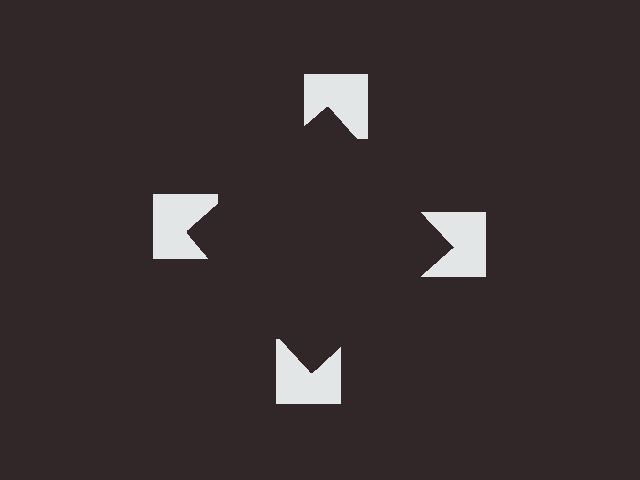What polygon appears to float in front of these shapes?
An illusory square — its edges are inferred from the aligned wedge cuts in the notched squares, not physically drawn.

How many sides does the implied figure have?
4 sides.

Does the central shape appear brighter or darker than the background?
It typically appears slightly darker than the background, even though no actual brightness change is drawn.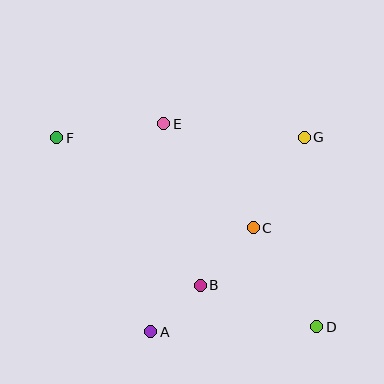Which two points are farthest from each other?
Points D and F are farthest from each other.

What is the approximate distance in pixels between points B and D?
The distance between B and D is approximately 123 pixels.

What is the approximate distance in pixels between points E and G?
The distance between E and G is approximately 141 pixels.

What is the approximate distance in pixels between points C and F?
The distance between C and F is approximately 216 pixels.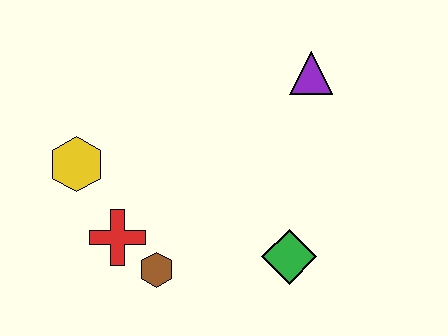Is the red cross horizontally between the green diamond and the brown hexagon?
No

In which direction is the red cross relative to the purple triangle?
The red cross is to the left of the purple triangle.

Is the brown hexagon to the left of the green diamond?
Yes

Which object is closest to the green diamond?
The brown hexagon is closest to the green diamond.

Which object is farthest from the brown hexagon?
The purple triangle is farthest from the brown hexagon.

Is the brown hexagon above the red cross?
No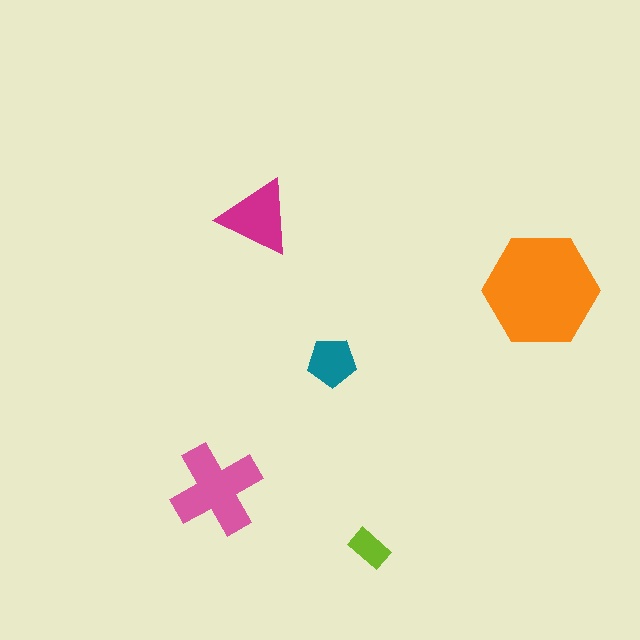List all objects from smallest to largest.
The lime rectangle, the teal pentagon, the magenta triangle, the pink cross, the orange hexagon.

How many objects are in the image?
There are 5 objects in the image.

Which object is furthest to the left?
The pink cross is leftmost.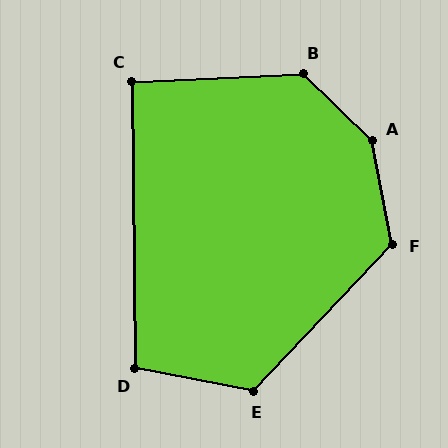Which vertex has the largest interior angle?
A, at approximately 145 degrees.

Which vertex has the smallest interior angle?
C, at approximately 92 degrees.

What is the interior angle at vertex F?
Approximately 125 degrees (obtuse).